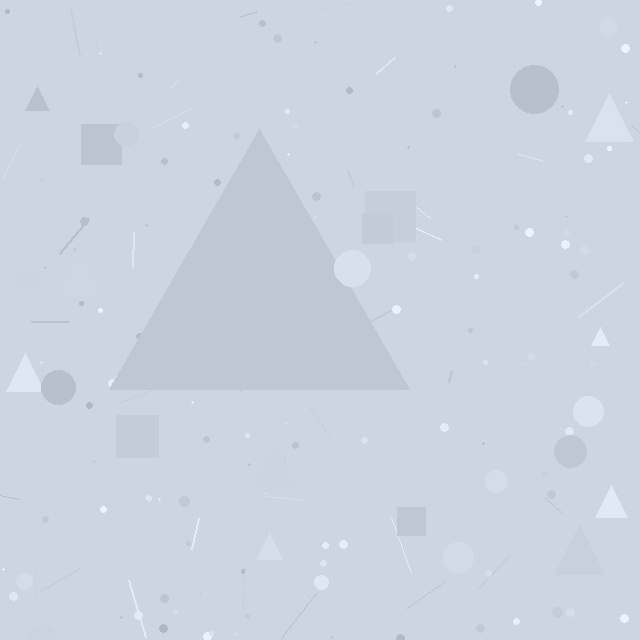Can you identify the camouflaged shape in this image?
The camouflaged shape is a triangle.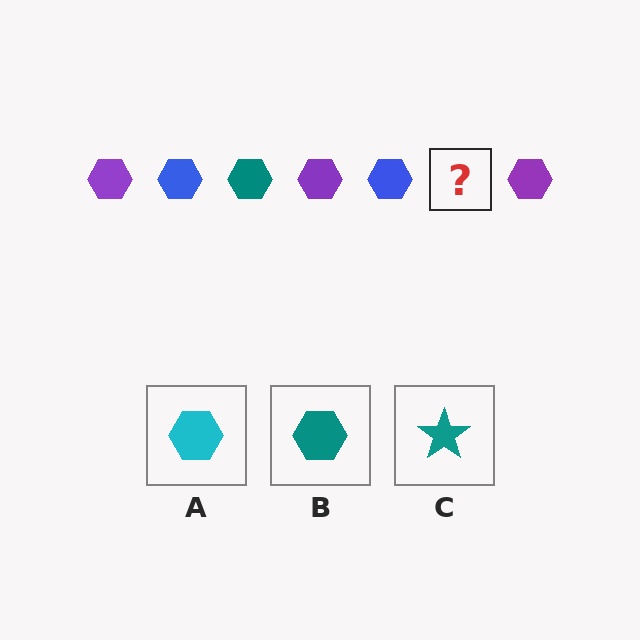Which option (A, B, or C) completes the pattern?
B.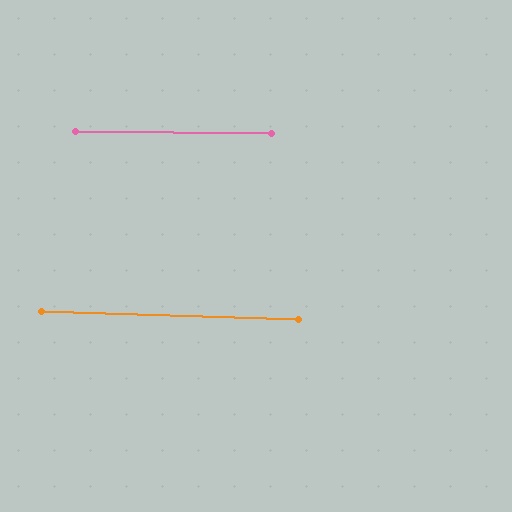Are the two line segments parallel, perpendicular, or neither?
Parallel — their directions differ by only 1.3°.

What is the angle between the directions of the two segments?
Approximately 1 degree.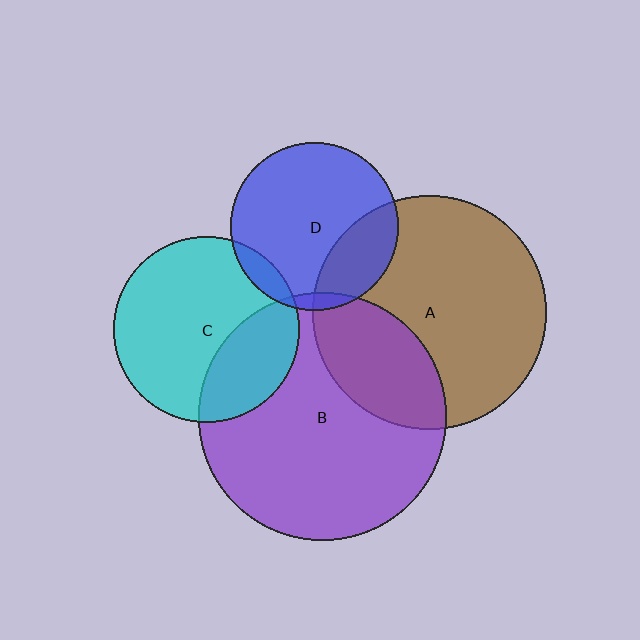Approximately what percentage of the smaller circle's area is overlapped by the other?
Approximately 30%.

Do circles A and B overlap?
Yes.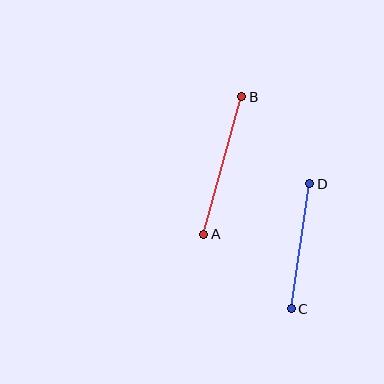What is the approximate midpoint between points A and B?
The midpoint is at approximately (223, 165) pixels.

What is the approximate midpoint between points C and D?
The midpoint is at approximately (301, 246) pixels.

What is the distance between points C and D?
The distance is approximately 126 pixels.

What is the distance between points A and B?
The distance is approximately 143 pixels.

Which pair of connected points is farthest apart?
Points A and B are farthest apart.